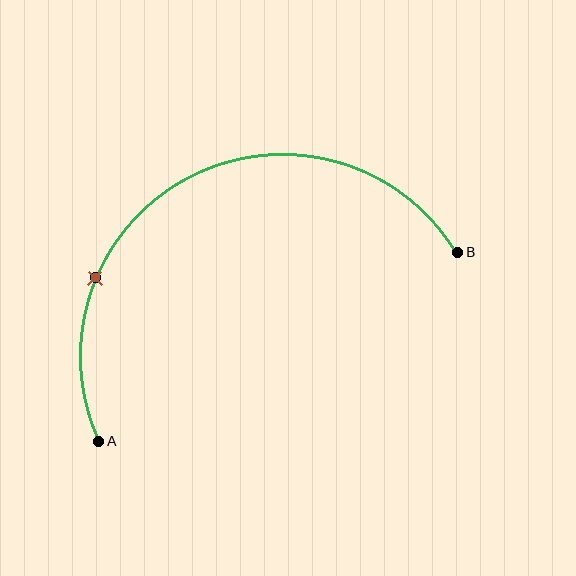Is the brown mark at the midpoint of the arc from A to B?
No. The brown mark lies on the arc but is closer to endpoint A. The arc midpoint would be at the point on the curve equidistant along the arc from both A and B.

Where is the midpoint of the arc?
The arc midpoint is the point on the curve farthest from the straight line joining A and B. It sits above that line.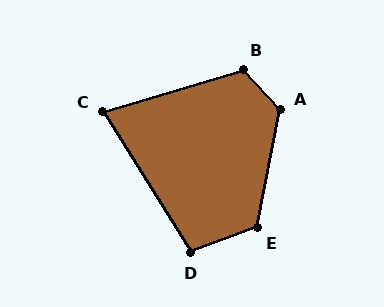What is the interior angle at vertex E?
Approximately 121 degrees (obtuse).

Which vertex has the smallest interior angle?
C, at approximately 75 degrees.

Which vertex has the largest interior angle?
A, at approximately 127 degrees.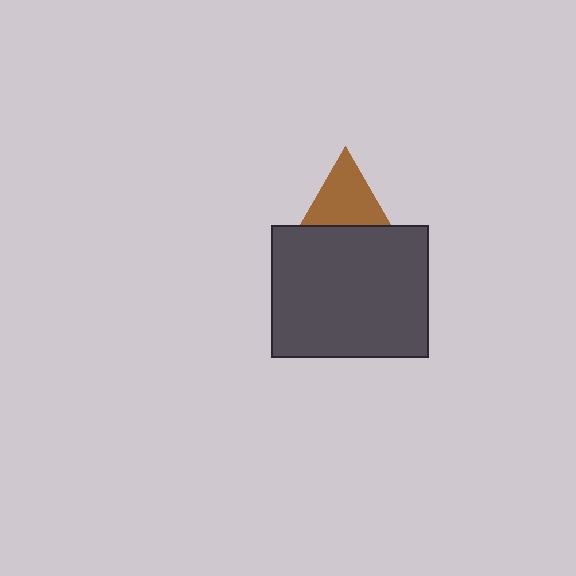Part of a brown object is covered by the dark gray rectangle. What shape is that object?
It is a triangle.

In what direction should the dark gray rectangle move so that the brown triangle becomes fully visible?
The dark gray rectangle should move down. That is the shortest direction to clear the overlap and leave the brown triangle fully visible.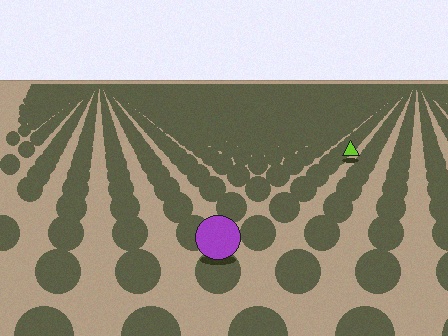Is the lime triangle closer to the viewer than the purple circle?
No. The purple circle is closer — you can tell from the texture gradient: the ground texture is coarser near it.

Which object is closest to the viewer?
The purple circle is closest. The texture marks near it are larger and more spread out.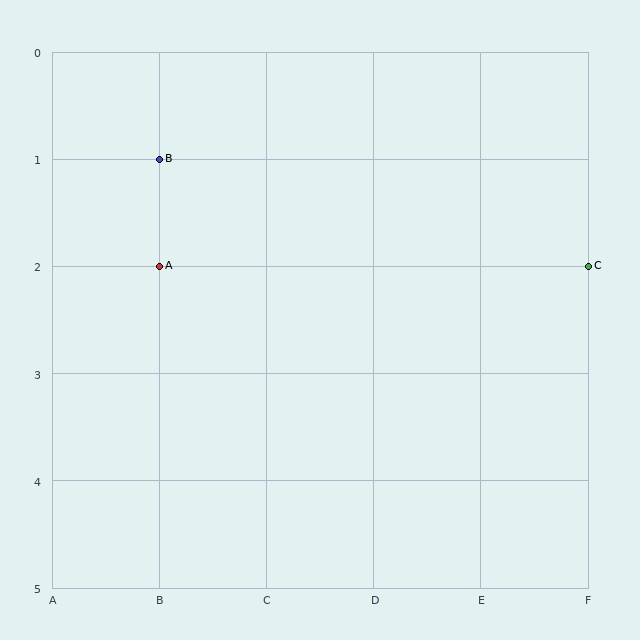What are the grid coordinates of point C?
Point C is at grid coordinates (F, 2).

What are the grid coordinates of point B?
Point B is at grid coordinates (B, 1).